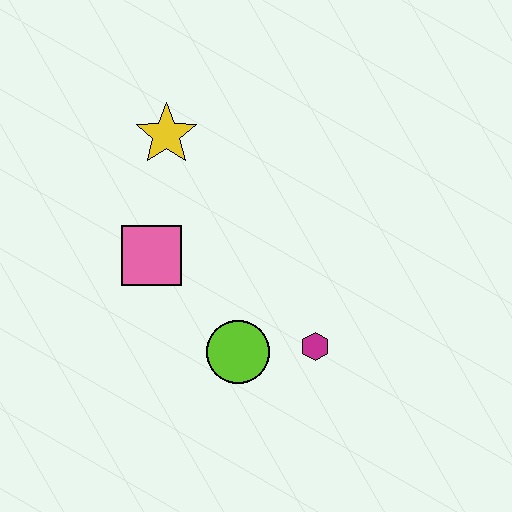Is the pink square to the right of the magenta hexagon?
No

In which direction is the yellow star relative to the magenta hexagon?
The yellow star is above the magenta hexagon.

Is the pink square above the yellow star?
No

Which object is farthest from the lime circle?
The yellow star is farthest from the lime circle.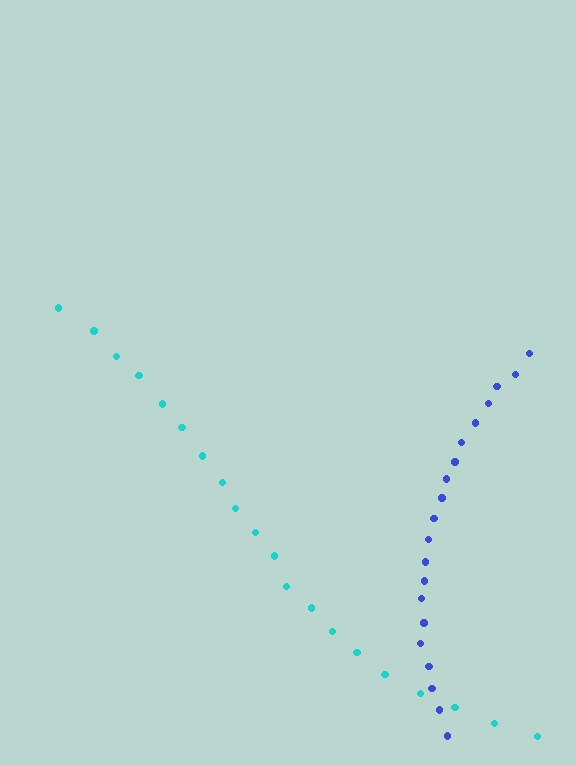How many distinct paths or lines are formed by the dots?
There are 2 distinct paths.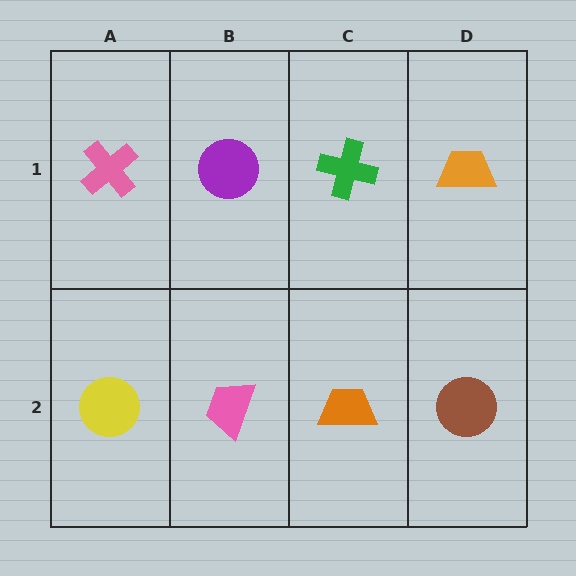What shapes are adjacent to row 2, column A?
A pink cross (row 1, column A), a pink trapezoid (row 2, column B).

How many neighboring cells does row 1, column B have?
3.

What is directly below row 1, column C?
An orange trapezoid.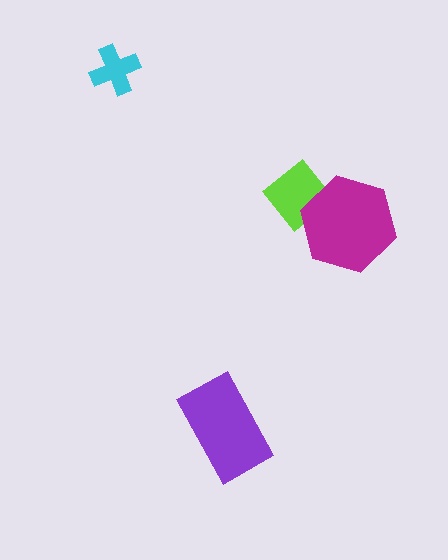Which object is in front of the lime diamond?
The magenta hexagon is in front of the lime diamond.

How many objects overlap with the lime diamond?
1 object overlaps with the lime diamond.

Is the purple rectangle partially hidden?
No, no other shape covers it.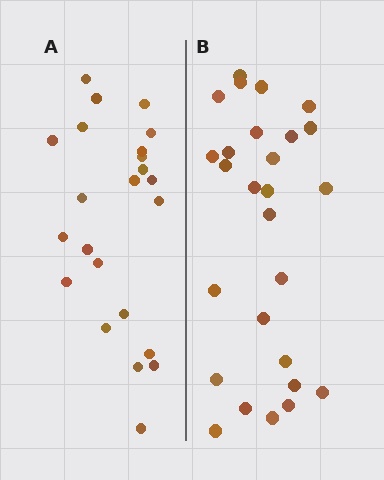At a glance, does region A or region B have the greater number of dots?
Region B (the right region) has more dots.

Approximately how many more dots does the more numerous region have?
Region B has about 4 more dots than region A.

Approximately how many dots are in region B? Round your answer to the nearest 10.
About 30 dots. (The exact count is 27, which rounds to 30.)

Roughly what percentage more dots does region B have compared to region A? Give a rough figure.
About 15% more.